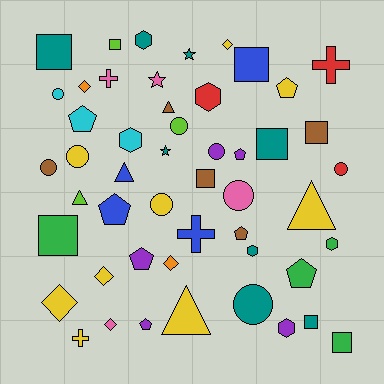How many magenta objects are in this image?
There are no magenta objects.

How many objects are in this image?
There are 50 objects.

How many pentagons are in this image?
There are 8 pentagons.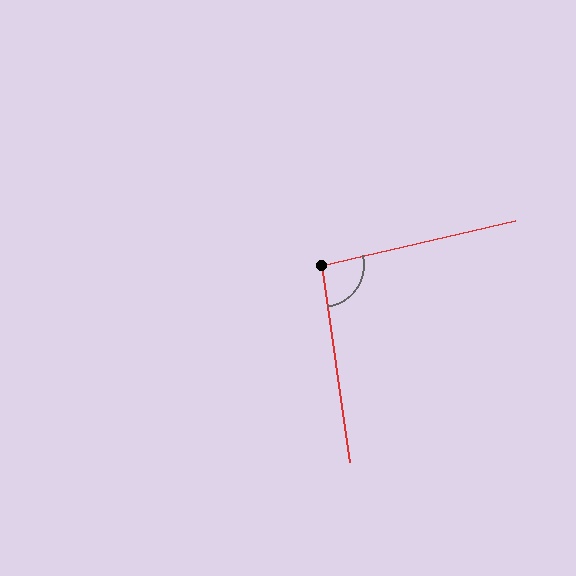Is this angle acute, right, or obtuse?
It is approximately a right angle.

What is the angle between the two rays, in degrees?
Approximately 95 degrees.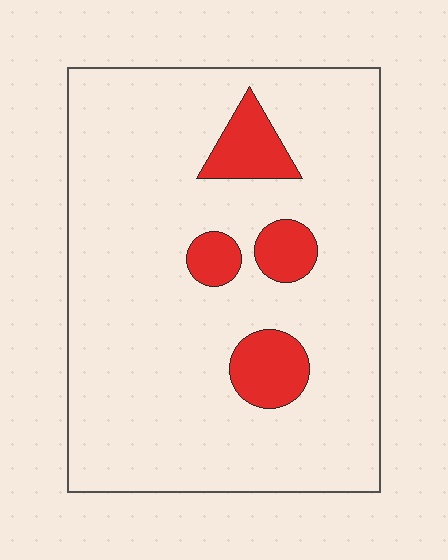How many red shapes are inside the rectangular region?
4.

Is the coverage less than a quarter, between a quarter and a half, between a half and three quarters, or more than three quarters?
Less than a quarter.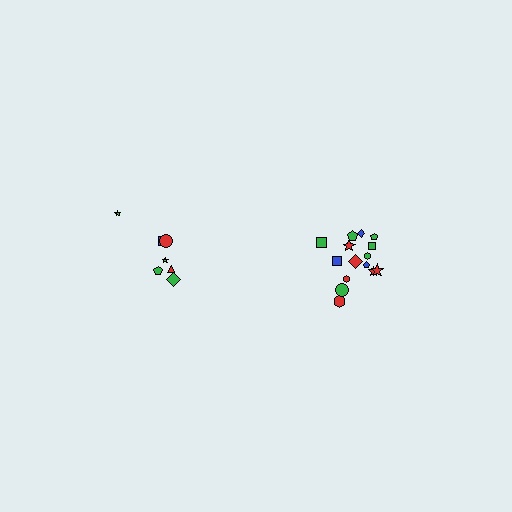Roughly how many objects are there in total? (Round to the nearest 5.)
Roughly 20 objects in total.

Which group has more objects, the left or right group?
The right group.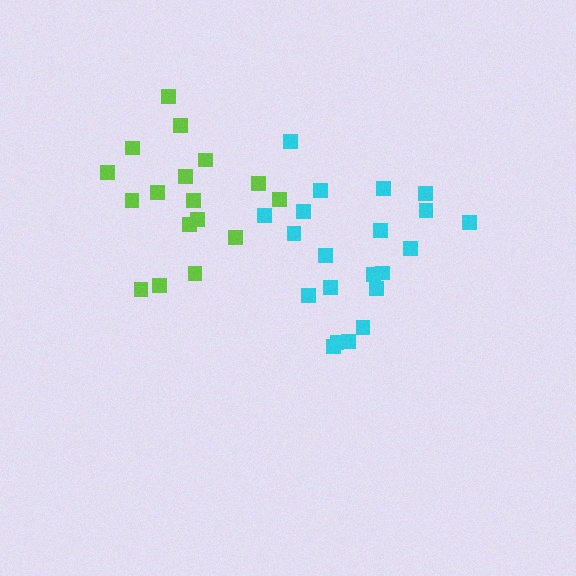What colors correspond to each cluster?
The clusters are colored: lime, cyan.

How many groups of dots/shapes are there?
There are 2 groups.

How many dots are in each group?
Group 1: 17 dots, Group 2: 21 dots (38 total).